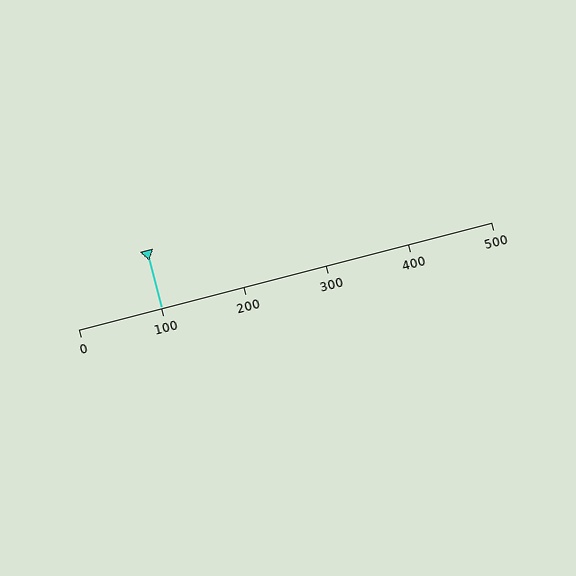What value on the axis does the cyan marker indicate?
The marker indicates approximately 100.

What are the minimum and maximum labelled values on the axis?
The axis runs from 0 to 500.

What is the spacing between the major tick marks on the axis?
The major ticks are spaced 100 apart.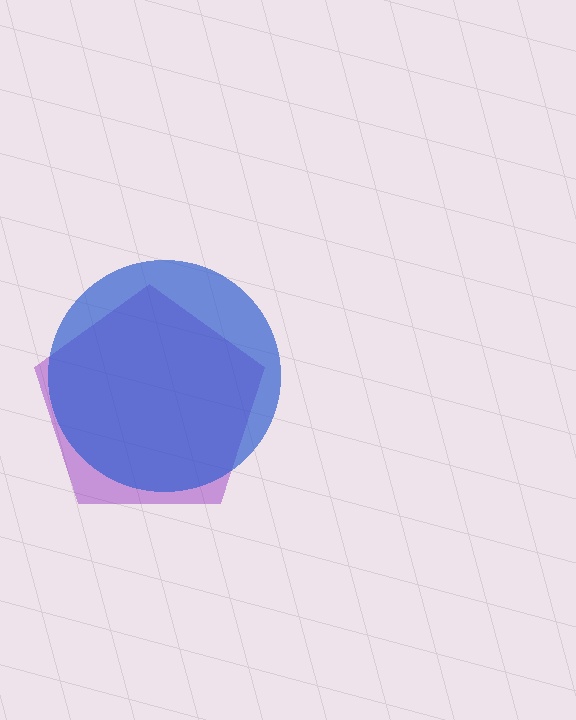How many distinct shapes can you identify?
There are 2 distinct shapes: a purple pentagon, a blue circle.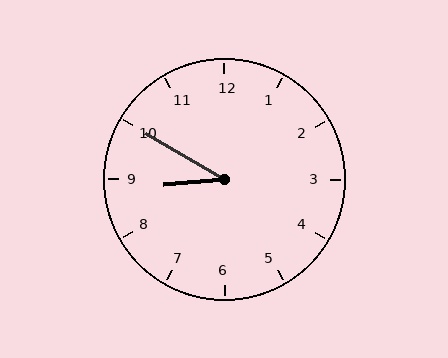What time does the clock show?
8:50.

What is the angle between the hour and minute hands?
Approximately 35 degrees.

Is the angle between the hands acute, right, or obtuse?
It is acute.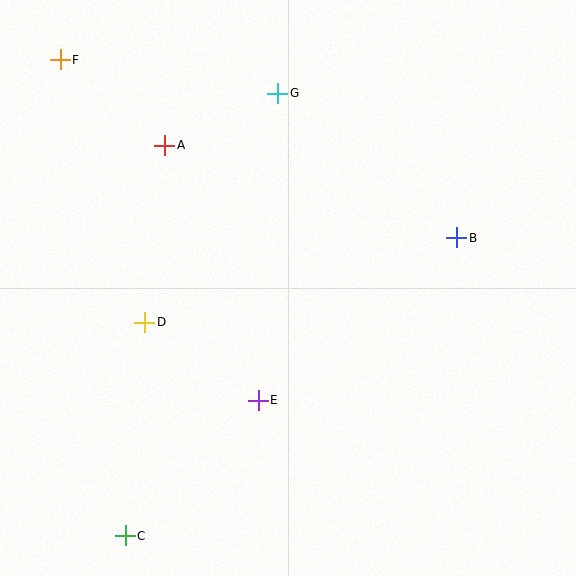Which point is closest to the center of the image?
Point E at (258, 400) is closest to the center.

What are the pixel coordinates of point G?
Point G is at (278, 93).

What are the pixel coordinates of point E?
Point E is at (258, 400).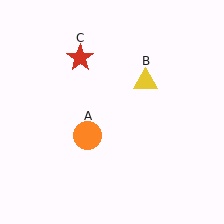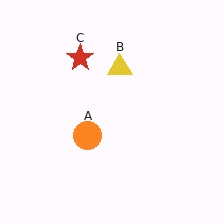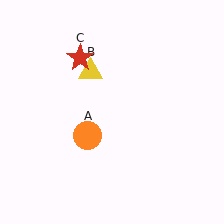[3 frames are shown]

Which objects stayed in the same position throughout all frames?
Orange circle (object A) and red star (object C) remained stationary.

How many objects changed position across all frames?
1 object changed position: yellow triangle (object B).